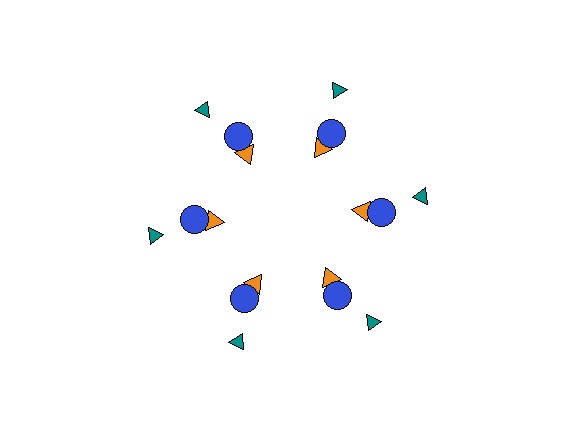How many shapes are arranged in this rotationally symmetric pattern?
There are 18 shapes, arranged in 6 groups of 3.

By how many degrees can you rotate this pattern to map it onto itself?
The pattern maps onto itself every 60 degrees of rotation.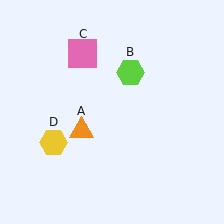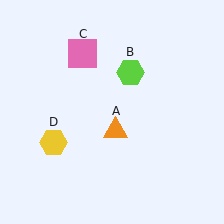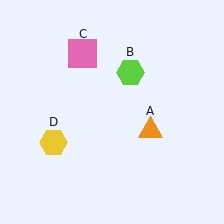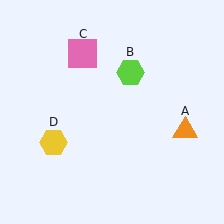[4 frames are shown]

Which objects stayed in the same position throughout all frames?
Lime hexagon (object B) and pink square (object C) and yellow hexagon (object D) remained stationary.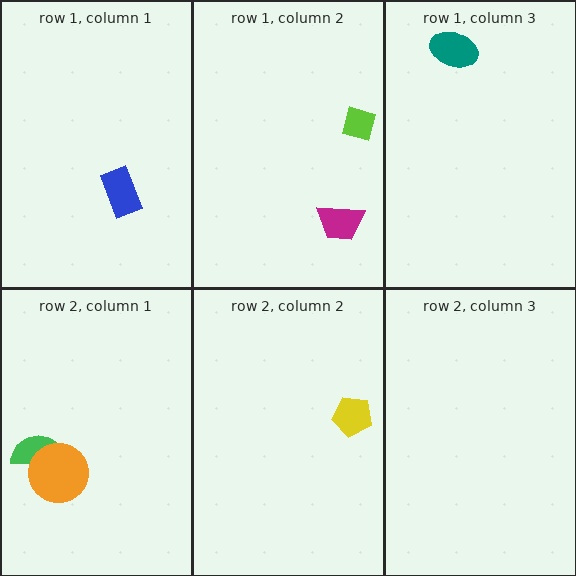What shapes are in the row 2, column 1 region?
The green semicircle, the orange circle.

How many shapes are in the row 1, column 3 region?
1.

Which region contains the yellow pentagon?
The row 2, column 2 region.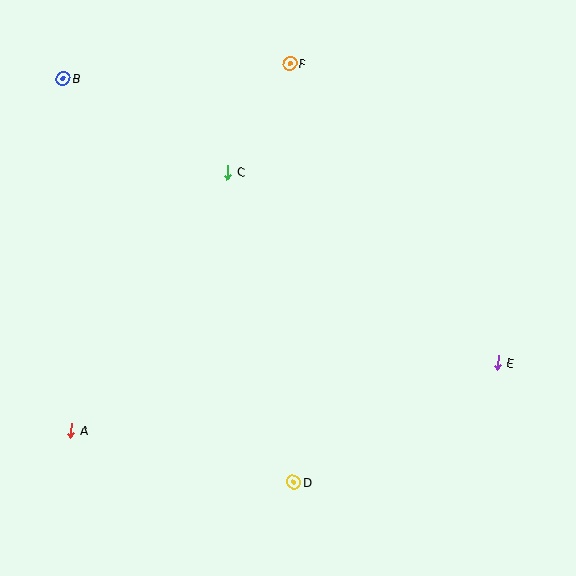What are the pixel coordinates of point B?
Point B is at (63, 78).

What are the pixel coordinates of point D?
Point D is at (294, 482).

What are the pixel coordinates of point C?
Point C is at (228, 172).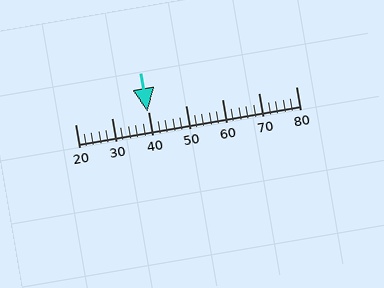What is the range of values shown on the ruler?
The ruler shows values from 20 to 80.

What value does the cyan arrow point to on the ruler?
The cyan arrow points to approximately 40.